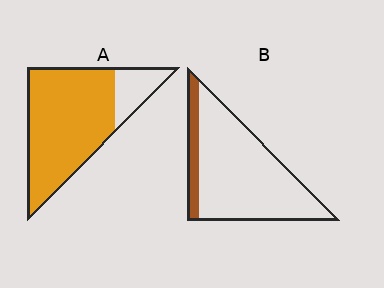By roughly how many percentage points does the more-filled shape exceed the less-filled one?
By roughly 65 percentage points (A over B).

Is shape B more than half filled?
No.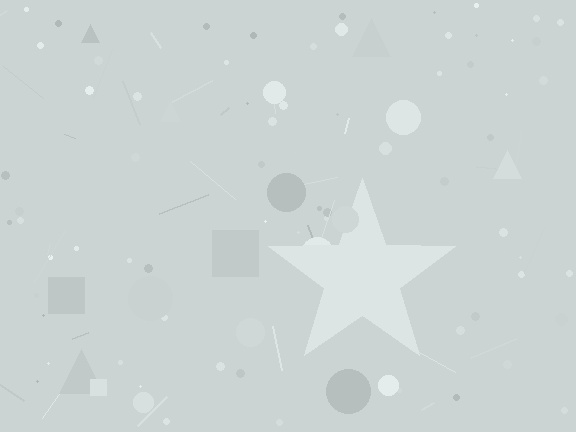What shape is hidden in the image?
A star is hidden in the image.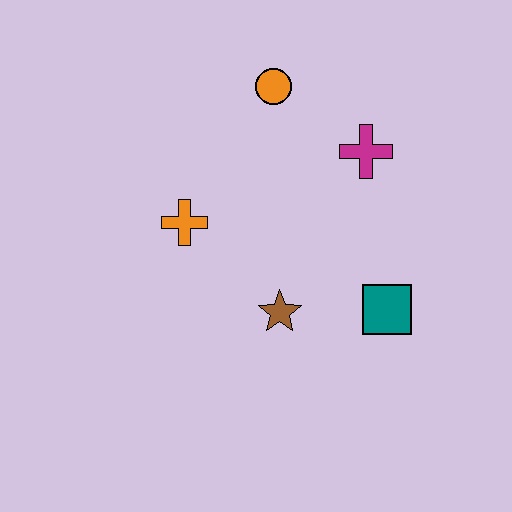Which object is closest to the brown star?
The teal square is closest to the brown star.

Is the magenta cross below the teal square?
No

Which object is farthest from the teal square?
The orange circle is farthest from the teal square.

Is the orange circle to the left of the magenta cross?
Yes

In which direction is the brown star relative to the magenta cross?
The brown star is below the magenta cross.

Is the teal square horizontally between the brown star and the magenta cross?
No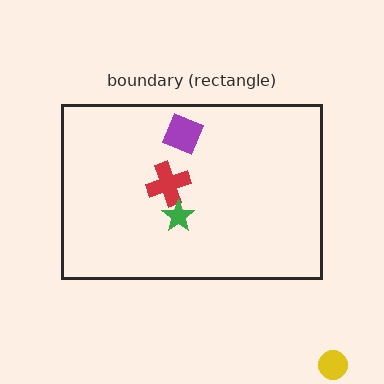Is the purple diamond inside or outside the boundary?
Inside.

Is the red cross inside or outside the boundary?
Inside.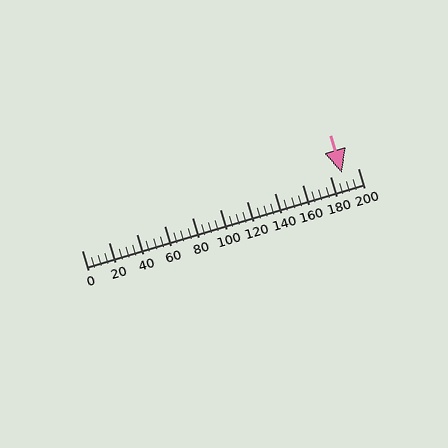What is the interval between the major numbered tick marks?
The major tick marks are spaced 20 units apart.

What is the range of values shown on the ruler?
The ruler shows values from 0 to 200.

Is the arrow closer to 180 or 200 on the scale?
The arrow is closer to 180.